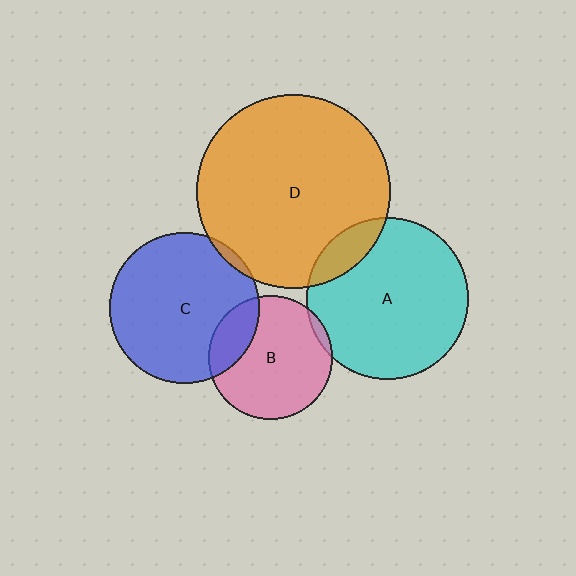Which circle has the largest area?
Circle D (orange).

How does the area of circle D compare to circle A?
Approximately 1.4 times.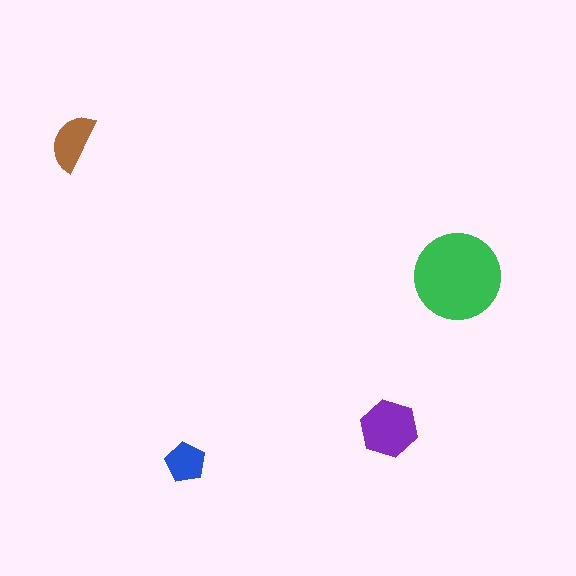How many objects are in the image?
There are 4 objects in the image.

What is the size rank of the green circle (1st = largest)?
1st.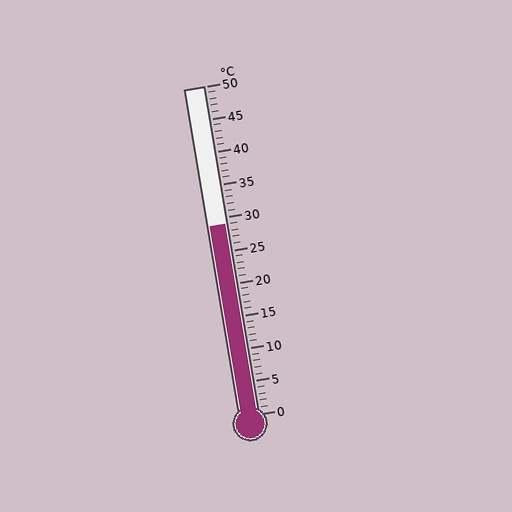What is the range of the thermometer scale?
The thermometer scale ranges from 0°C to 50°C.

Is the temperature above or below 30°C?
The temperature is below 30°C.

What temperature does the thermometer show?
The thermometer shows approximately 29°C.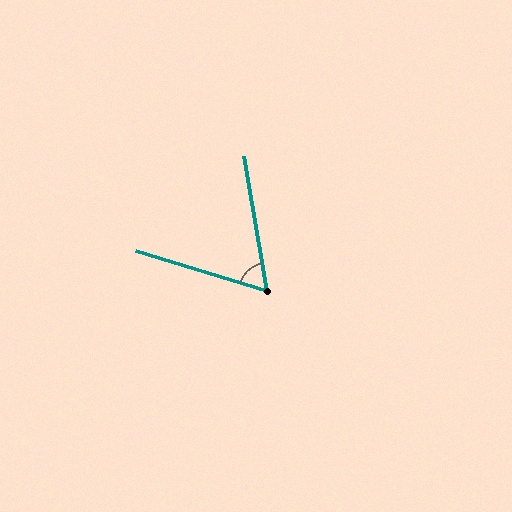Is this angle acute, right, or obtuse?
It is acute.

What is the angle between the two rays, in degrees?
Approximately 63 degrees.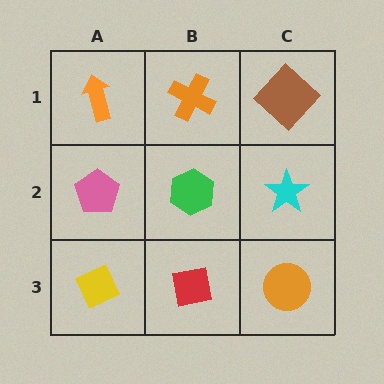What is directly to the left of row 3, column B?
A yellow diamond.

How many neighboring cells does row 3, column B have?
3.